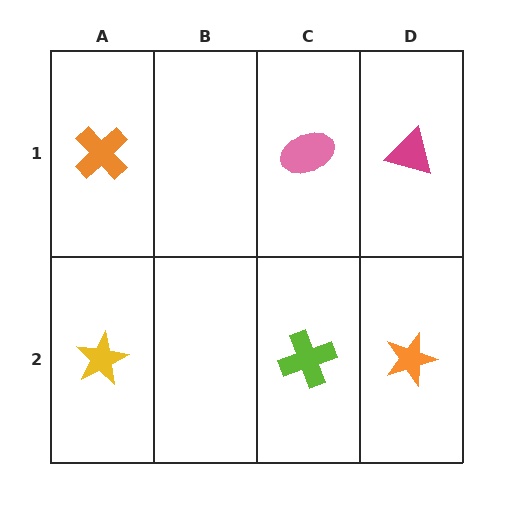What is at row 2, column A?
A yellow star.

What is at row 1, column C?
A pink ellipse.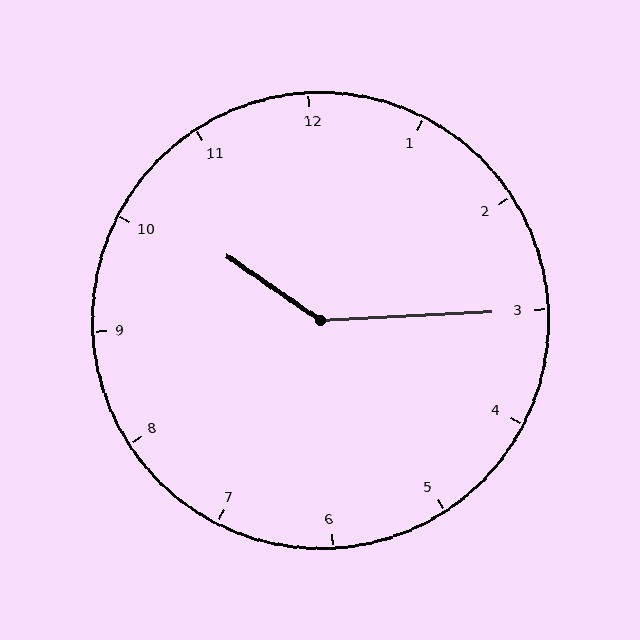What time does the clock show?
10:15.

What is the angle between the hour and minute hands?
Approximately 142 degrees.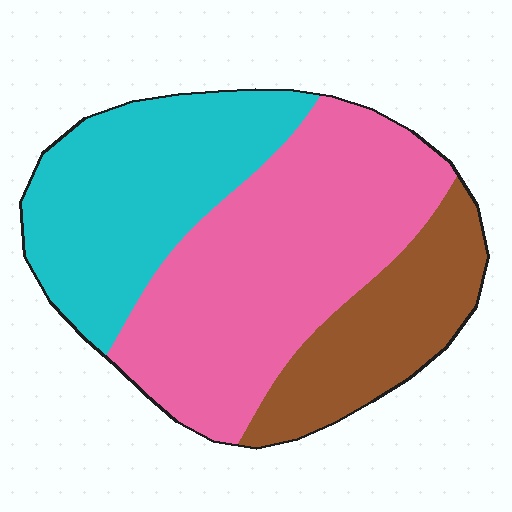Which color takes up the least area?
Brown, at roughly 20%.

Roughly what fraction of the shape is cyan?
Cyan covers 32% of the shape.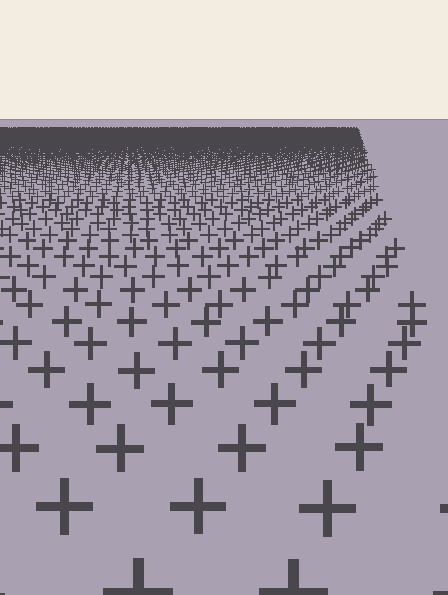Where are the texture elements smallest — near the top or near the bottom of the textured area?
Near the top.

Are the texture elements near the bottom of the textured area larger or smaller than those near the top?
Larger. Near the bottom, elements are closer to the viewer and appear at a bigger on-screen size.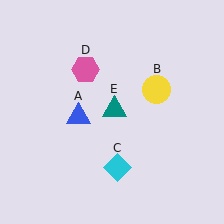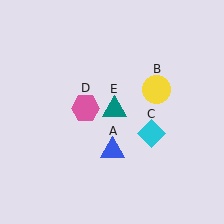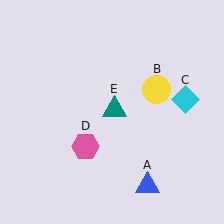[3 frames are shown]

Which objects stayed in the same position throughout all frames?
Yellow circle (object B) and teal triangle (object E) remained stationary.